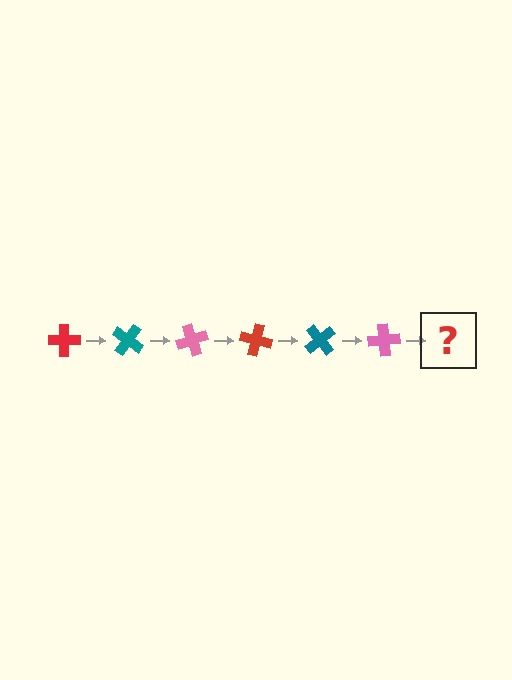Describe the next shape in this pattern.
It should be a red cross, rotated 210 degrees from the start.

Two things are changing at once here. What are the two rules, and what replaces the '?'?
The two rules are that it rotates 35 degrees each step and the color cycles through red, teal, and pink. The '?' should be a red cross, rotated 210 degrees from the start.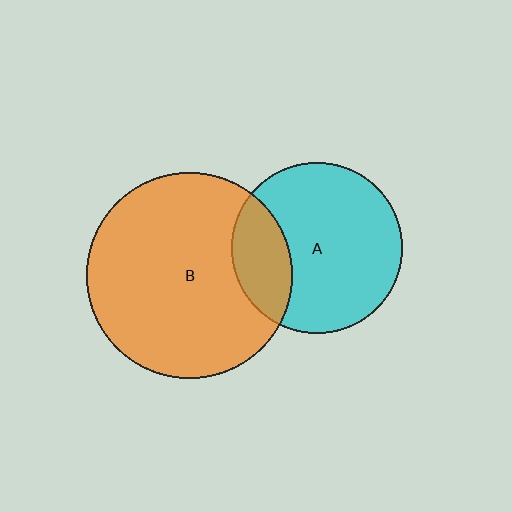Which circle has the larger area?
Circle B (orange).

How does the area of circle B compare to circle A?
Approximately 1.5 times.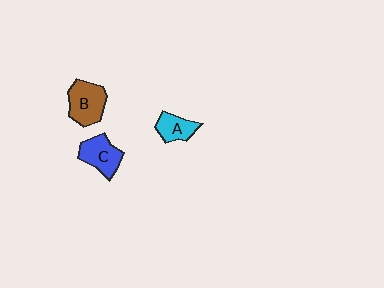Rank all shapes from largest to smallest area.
From largest to smallest: B (brown), C (blue), A (cyan).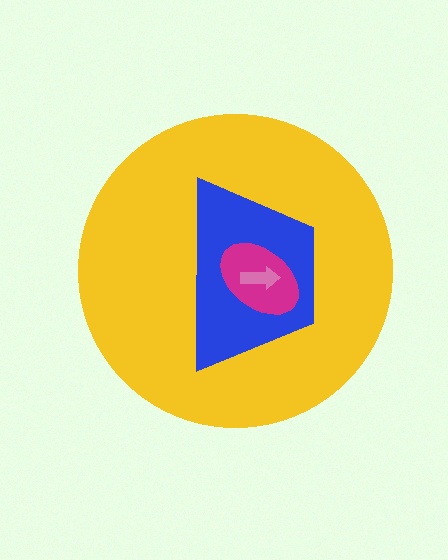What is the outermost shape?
The yellow circle.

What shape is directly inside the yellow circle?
The blue trapezoid.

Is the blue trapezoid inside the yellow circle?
Yes.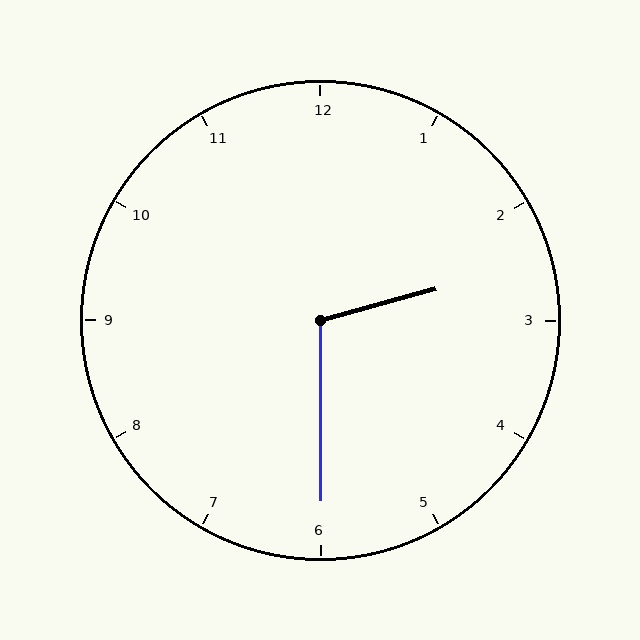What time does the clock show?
2:30.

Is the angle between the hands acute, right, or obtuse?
It is obtuse.